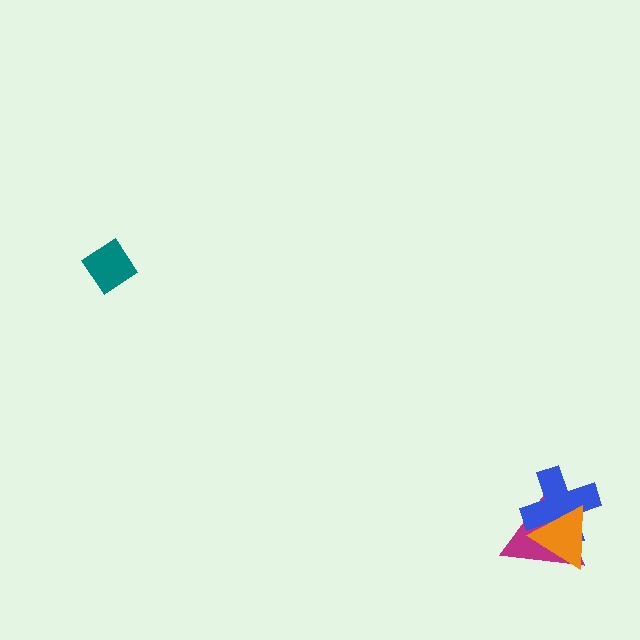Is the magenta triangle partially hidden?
Yes, it is partially covered by another shape.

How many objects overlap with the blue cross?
2 objects overlap with the blue cross.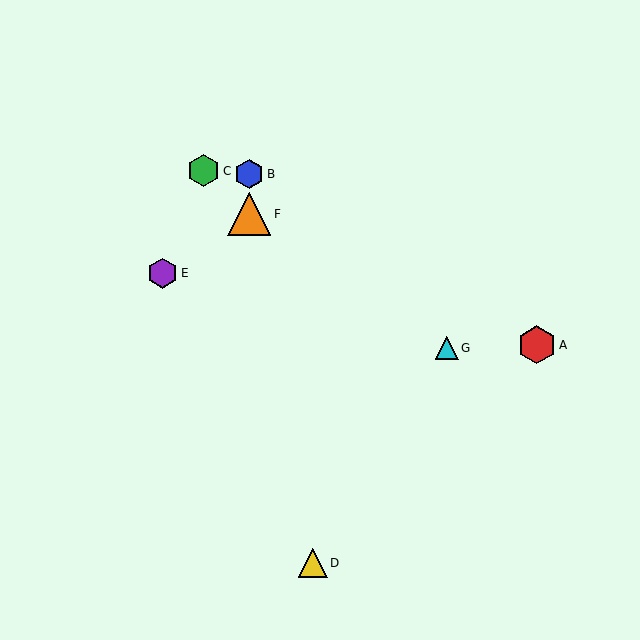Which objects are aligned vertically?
Objects B, F are aligned vertically.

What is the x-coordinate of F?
Object F is at x≈249.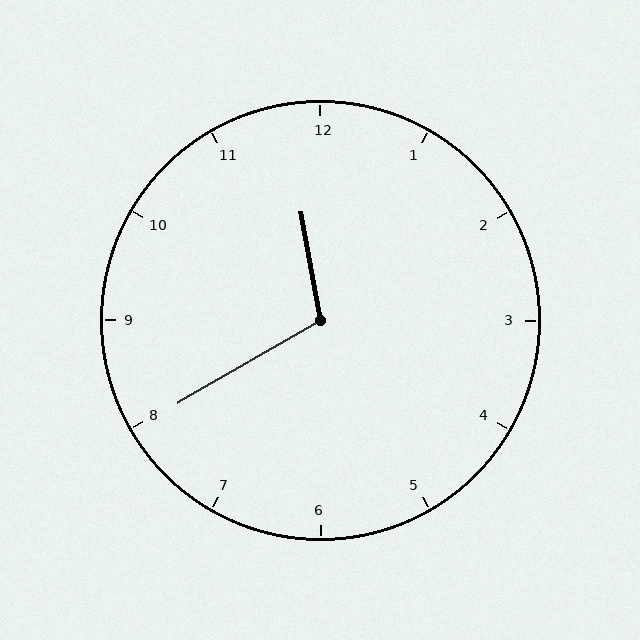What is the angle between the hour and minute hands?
Approximately 110 degrees.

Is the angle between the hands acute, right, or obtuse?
It is obtuse.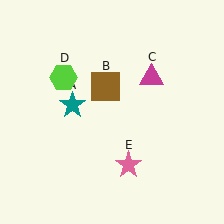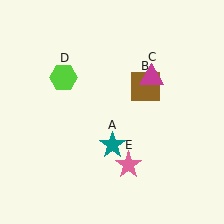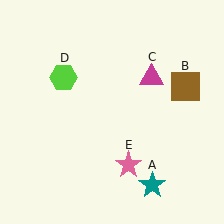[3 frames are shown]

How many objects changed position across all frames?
2 objects changed position: teal star (object A), brown square (object B).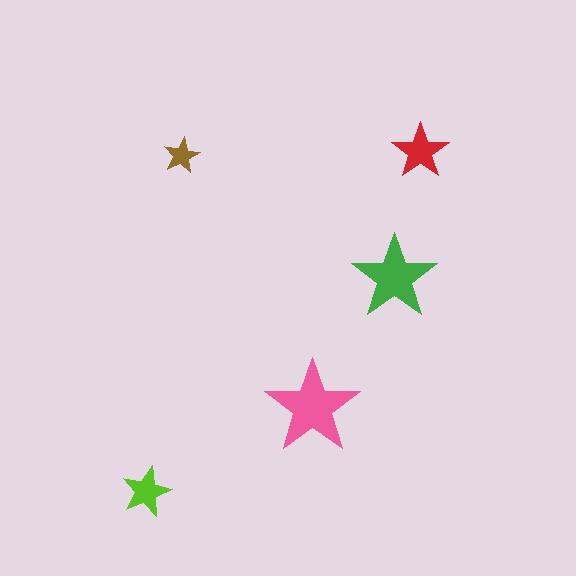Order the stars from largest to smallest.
the pink one, the green one, the red one, the lime one, the brown one.